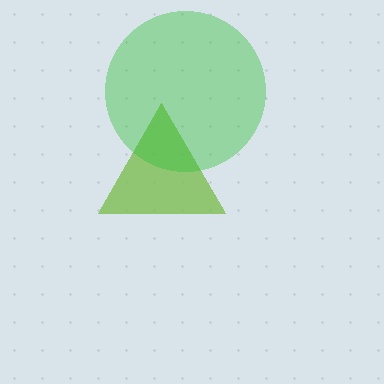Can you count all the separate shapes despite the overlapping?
Yes, there are 2 separate shapes.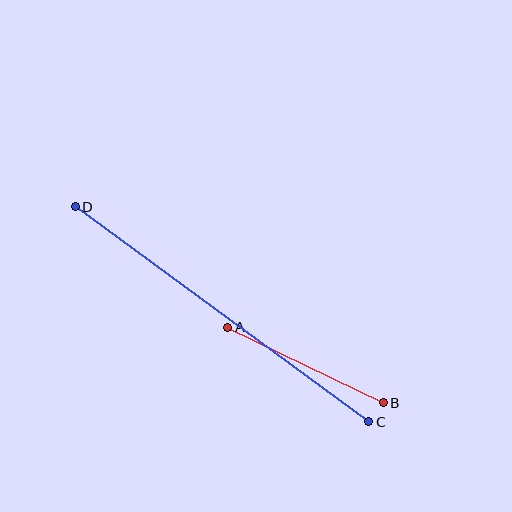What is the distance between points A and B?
The distance is approximately 173 pixels.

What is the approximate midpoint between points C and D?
The midpoint is at approximately (222, 314) pixels.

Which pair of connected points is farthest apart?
Points C and D are farthest apart.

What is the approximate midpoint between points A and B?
The midpoint is at approximately (305, 365) pixels.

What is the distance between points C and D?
The distance is approximately 364 pixels.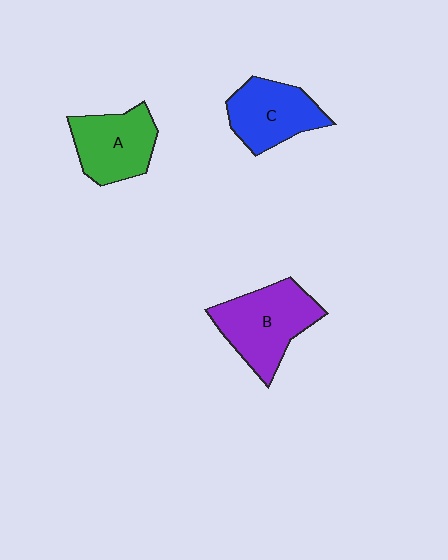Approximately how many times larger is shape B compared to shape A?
Approximately 1.2 times.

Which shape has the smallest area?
Shape C (blue).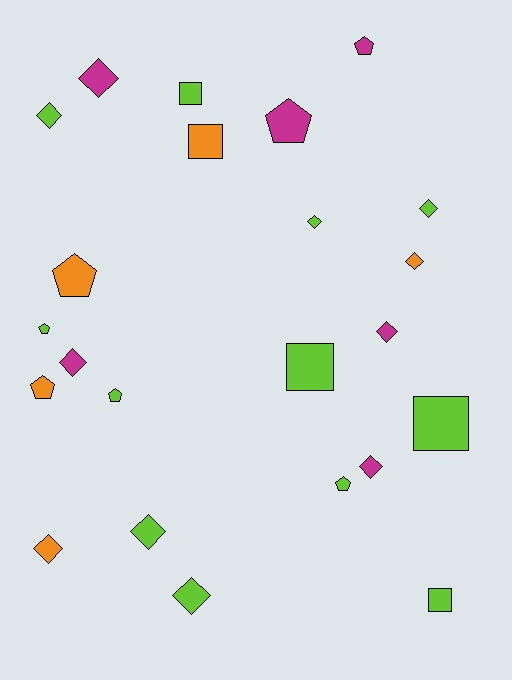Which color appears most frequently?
Lime, with 12 objects.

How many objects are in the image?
There are 23 objects.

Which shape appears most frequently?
Diamond, with 11 objects.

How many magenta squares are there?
There are no magenta squares.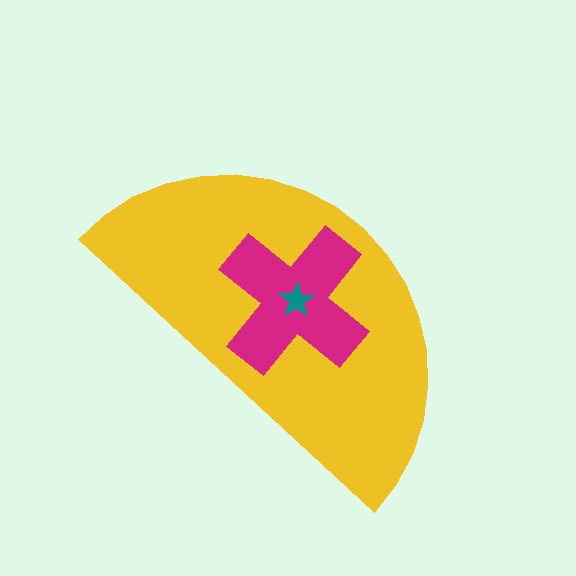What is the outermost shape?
The yellow semicircle.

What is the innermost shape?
The teal star.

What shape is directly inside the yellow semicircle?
The magenta cross.